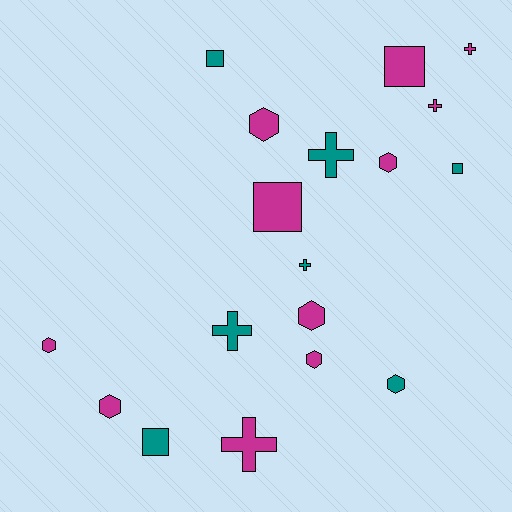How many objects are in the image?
There are 18 objects.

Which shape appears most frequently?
Hexagon, with 7 objects.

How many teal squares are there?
There are 3 teal squares.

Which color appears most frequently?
Magenta, with 11 objects.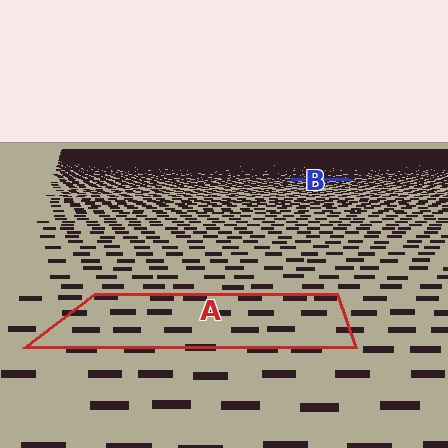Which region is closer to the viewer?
Region A is closer. The texture elements there are larger and more spread out.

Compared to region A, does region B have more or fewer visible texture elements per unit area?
Region B has more texture elements per unit area — they are packed more densely because it is farther away.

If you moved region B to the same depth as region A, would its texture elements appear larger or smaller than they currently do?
They would appear larger. At a closer depth, the same texture elements are projected at a bigger on-screen size.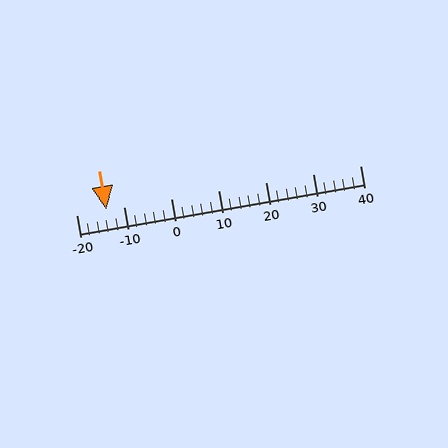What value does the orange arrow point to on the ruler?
The orange arrow points to approximately -14.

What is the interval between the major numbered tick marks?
The major tick marks are spaced 10 units apart.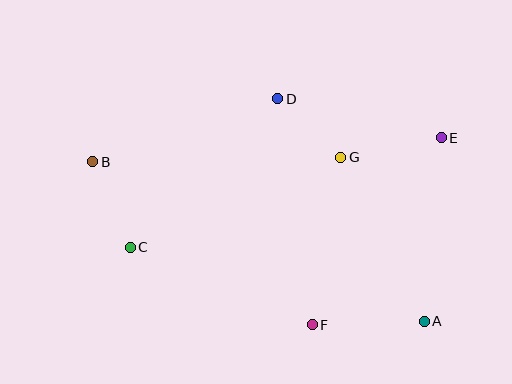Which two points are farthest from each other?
Points A and B are farthest from each other.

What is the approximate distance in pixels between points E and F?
The distance between E and F is approximately 227 pixels.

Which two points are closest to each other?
Points D and G are closest to each other.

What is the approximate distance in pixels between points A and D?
The distance between A and D is approximately 266 pixels.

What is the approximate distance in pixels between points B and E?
The distance between B and E is approximately 349 pixels.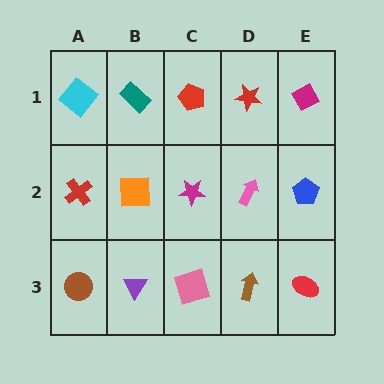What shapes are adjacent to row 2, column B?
A teal rectangle (row 1, column B), a purple triangle (row 3, column B), a red cross (row 2, column A), a magenta star (row 2, column C).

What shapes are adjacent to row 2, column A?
A cyan diamond (row 1, column A), a brown circle (row 3, column A), an orange square (row 2, column B).